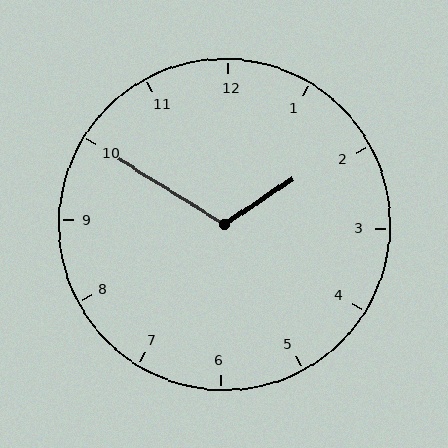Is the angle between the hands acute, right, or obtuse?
It is obtuse.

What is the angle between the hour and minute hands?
Approximately 115 degrees.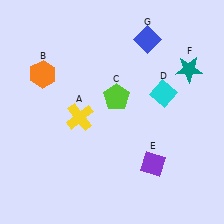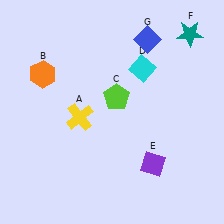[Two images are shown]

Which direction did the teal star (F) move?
The teal star (F) moved up.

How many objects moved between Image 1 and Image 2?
2 objects moved between the two images.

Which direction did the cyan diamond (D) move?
The cyan diamond (D) moved up.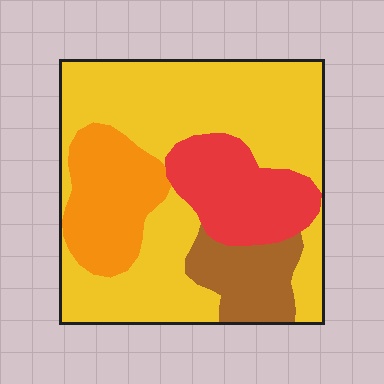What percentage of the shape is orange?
Orange covers around 15% of the shape.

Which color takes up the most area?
Yellow, at roughly 55%.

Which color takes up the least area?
Brown, at roughly 10%.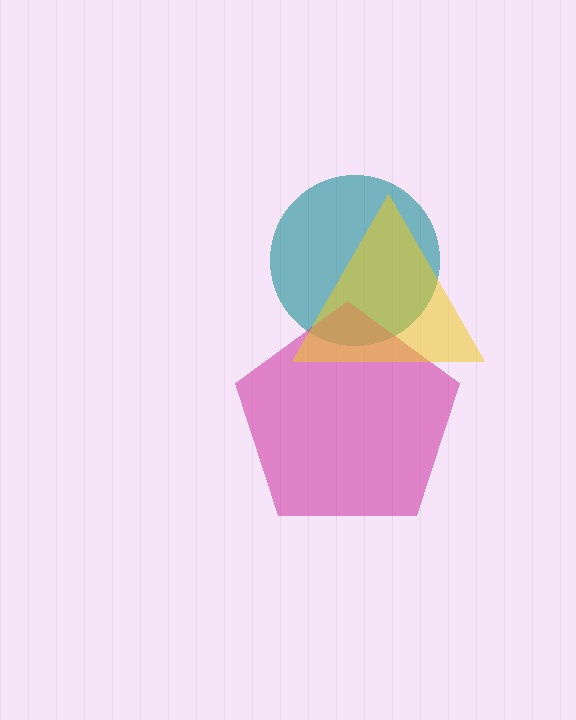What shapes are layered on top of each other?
The layered shapes are: a teal circle, a magenta pentagon, a yellow triangle.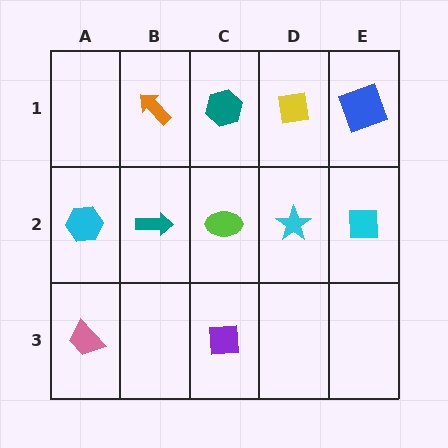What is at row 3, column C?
A purple square.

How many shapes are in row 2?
5 shapes.